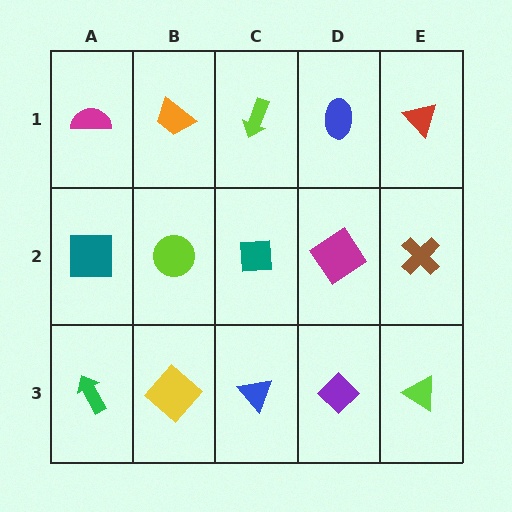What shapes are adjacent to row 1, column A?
A teal square (row 2, column A), an orange trapezoid (row 1, column B).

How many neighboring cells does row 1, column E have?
2.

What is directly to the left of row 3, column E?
A purple diamond.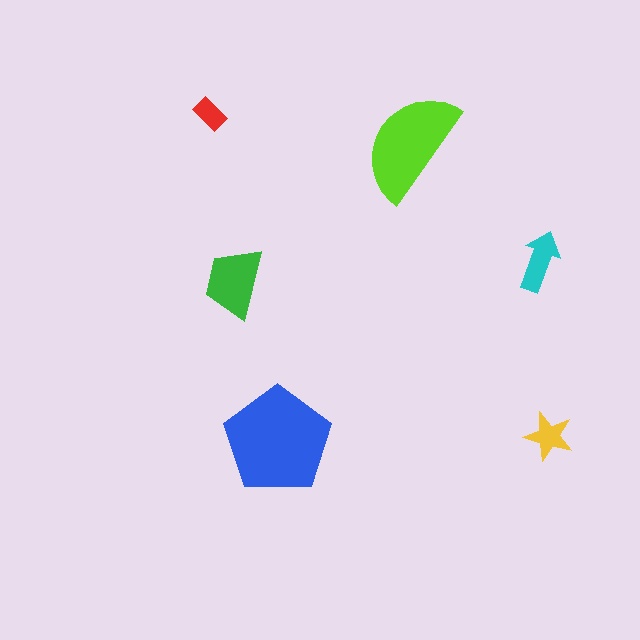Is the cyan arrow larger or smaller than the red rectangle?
Larger.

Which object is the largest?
The blue pentagon.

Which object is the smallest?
The red rectangle.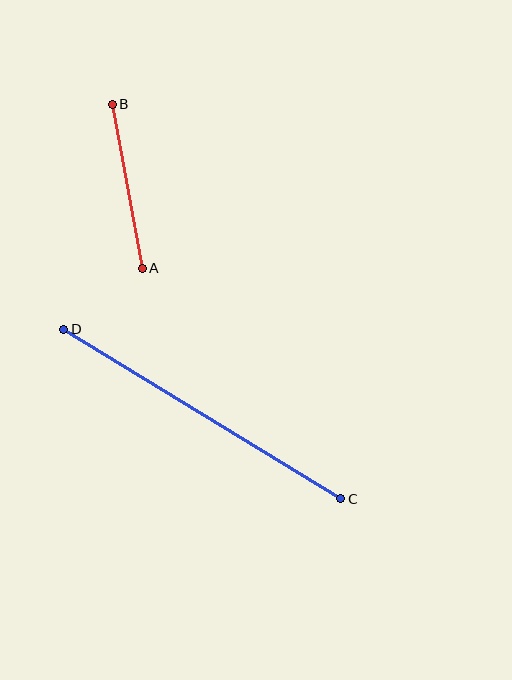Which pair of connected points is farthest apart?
Points C and D are farthest apart.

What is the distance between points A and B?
The distance is approximately 167 pixels.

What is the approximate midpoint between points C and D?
The midpoint is at approximately (202, 414) pixels.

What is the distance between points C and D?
The distance is approximately 324 pixels.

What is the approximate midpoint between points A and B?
The midpoint is at approximately (127, 186) pixels.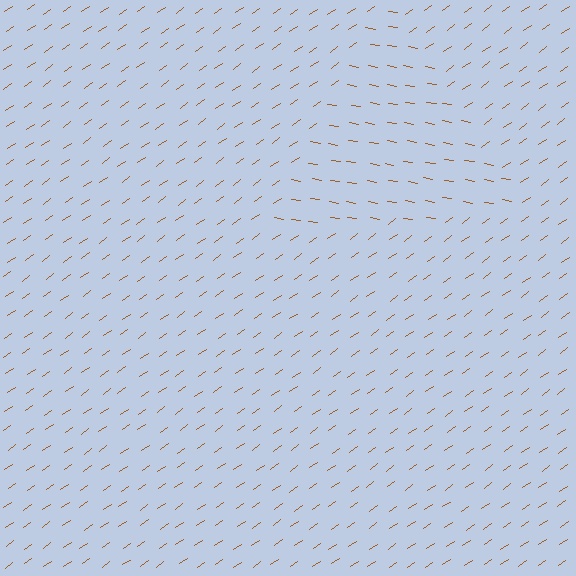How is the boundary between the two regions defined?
The boundary is defined purely by a change in line orientation (approximately 45 degrees difference). All lines are the same color and thickness.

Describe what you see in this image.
The image is filled with small brown line segments. A triangle region in the image has lines oriented differently from the surrounding lines, creating a visible texture boundary.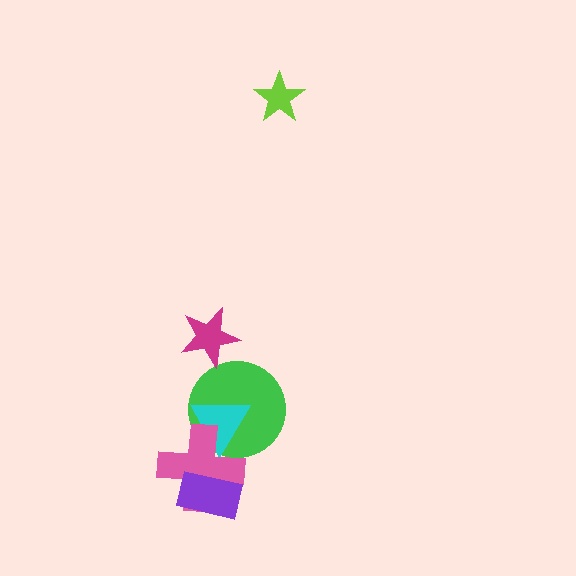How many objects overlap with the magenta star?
0 objects overlap with the magenta star.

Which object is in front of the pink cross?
The purple rectangle is in front of the pink cross.